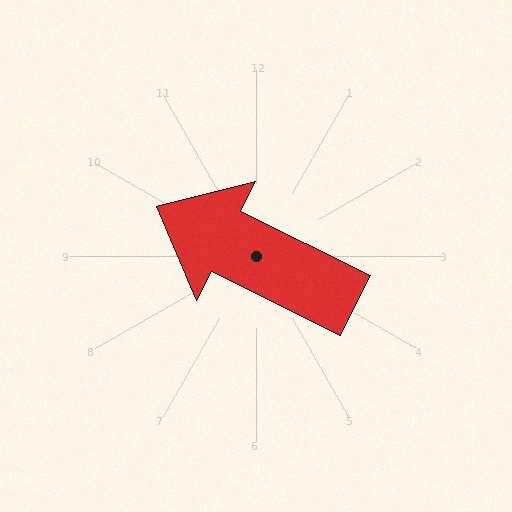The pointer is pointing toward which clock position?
Roughly 10 o'clock.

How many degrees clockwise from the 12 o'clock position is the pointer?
Approximately 297 degrees.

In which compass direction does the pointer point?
Northwest.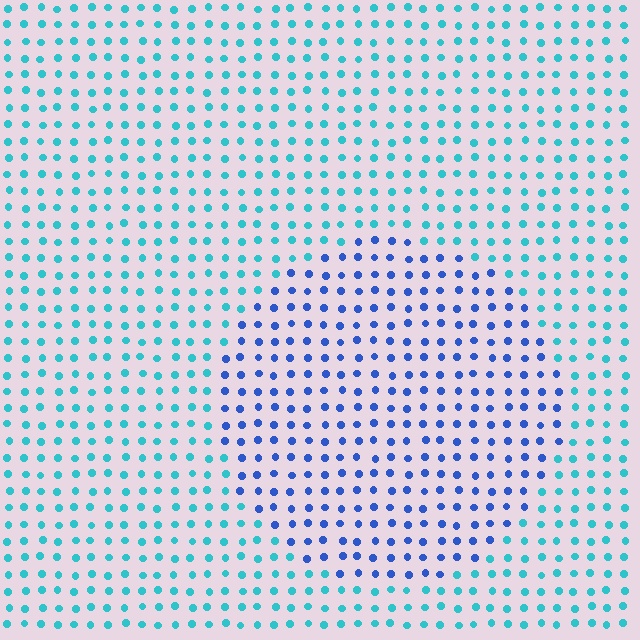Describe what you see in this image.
The image is filled with small cyan elements in a uniform arrangement. A circle-shaped region is visible where the elements are tinted to a slightly different hue, forming a subtle color boundary.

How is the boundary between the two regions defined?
The boundary is defined purely by a slight shift in hue (about 42 degrees). Spacing, size, and orientation are identical on both sides.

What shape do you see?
I see a circle.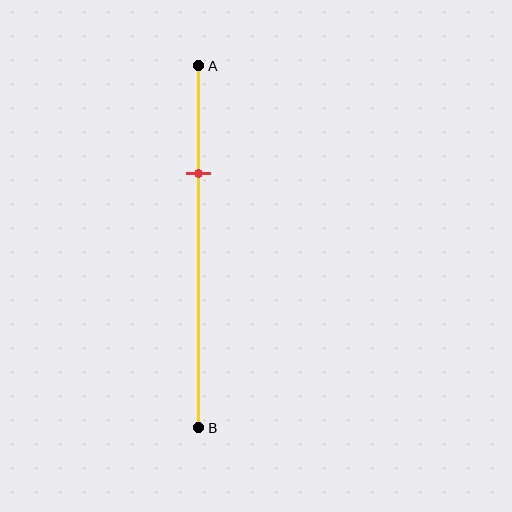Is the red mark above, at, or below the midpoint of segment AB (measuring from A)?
The red mark is above the midpoint of segment AB.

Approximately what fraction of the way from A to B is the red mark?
The red mark is approximately 30% of the way from A to B.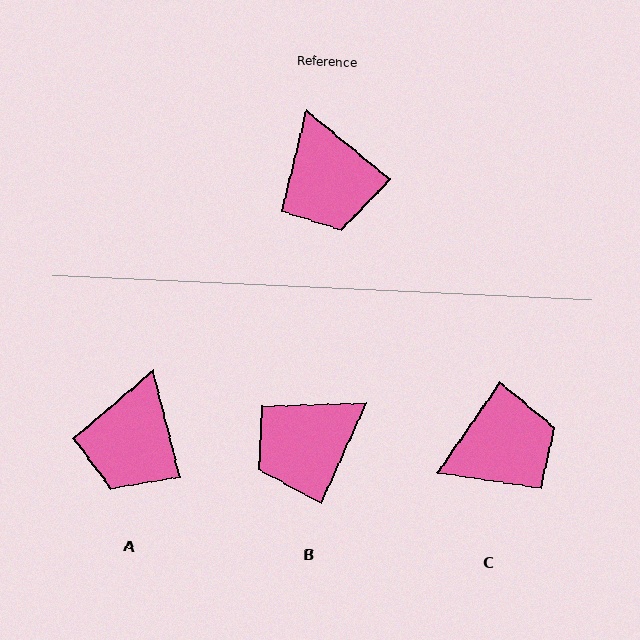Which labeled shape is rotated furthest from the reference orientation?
C, about 95 degrees away.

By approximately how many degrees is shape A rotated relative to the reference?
Approximately 36 degrees clockwise.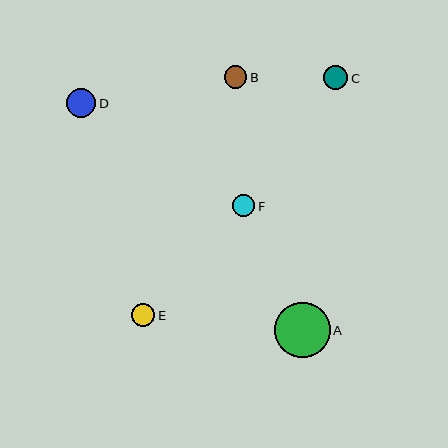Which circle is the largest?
Circle A is the largest with a size of approximately 55 pixels.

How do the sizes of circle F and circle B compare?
Circle F and circle B are approximately the same size.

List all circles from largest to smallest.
From largest to smallest: A, D, C, E, F, B.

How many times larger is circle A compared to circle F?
Circle A is approximately 2.5 times the size of circle F.